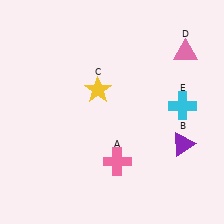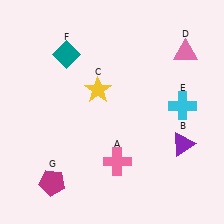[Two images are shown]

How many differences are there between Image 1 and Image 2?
There are 2 differences between the two images.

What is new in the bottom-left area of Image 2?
A magenta pentagon (G) was added in the bottom-left area of Image 2.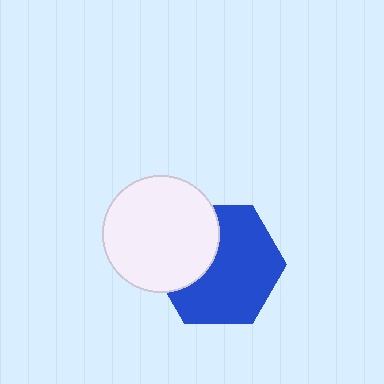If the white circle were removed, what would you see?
You would see the complete blue hexagon.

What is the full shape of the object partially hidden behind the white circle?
The partially hidden object is a blue hexagon.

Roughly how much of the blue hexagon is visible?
Most of it is visible (roughly 67%).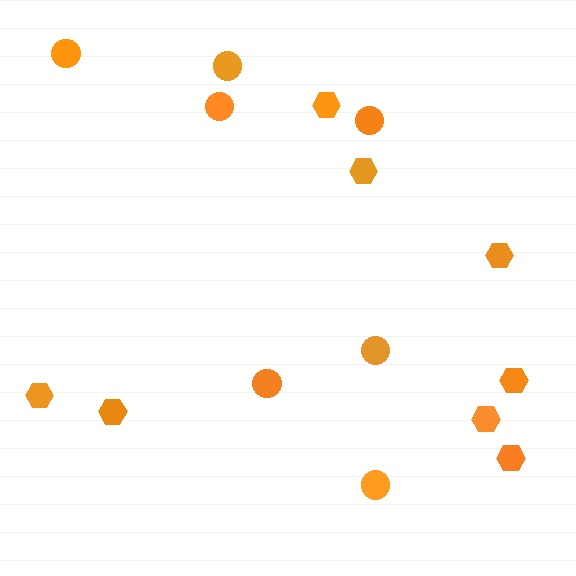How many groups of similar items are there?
There are 2 groups: one group of hexagons (8) and one group of circles (7).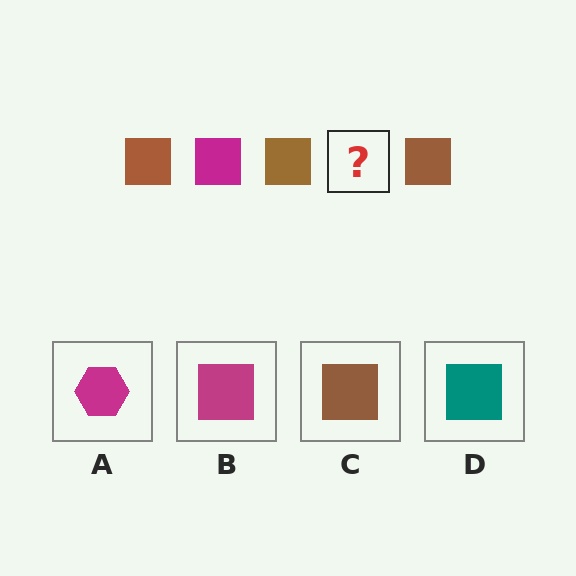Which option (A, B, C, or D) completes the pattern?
B.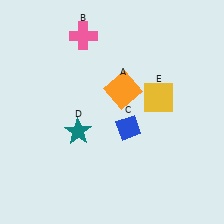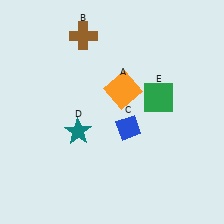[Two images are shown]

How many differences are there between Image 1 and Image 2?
There are 2 differences between the two images.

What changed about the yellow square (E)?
In Image 1, E is yellow. In Image 2, it changed to green.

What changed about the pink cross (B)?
In Image 1, B is pink. In Image 2, it changed to brown.